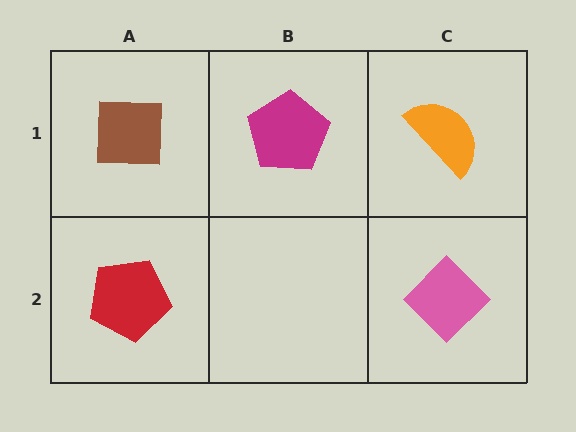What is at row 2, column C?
A pink diamond.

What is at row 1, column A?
A brown square.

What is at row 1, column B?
A magenta pentagon.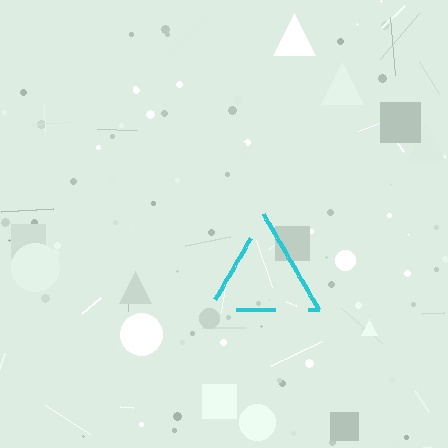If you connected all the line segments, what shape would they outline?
They would outline a triangle.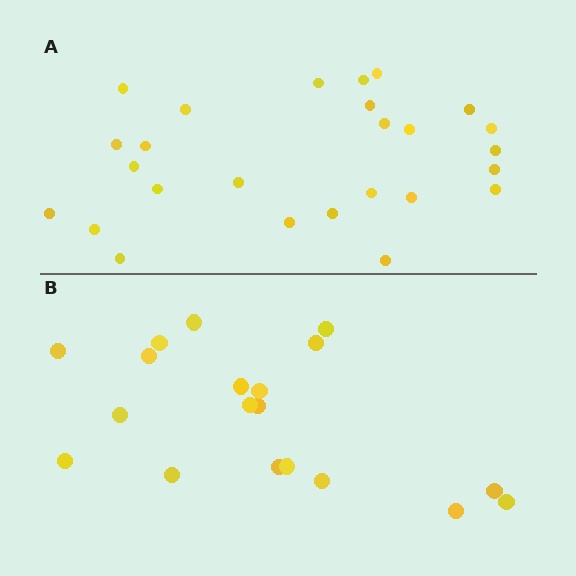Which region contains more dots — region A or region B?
Region A (the top region) has more dots.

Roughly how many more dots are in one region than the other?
Region A has roughly 8 or so more dots than region B.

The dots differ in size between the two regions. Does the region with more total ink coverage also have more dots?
No. Region B has more total ink coverage because its dots are larger, but region A actually contains more individual dots. Total area can be misleading — the number of items is what matters here.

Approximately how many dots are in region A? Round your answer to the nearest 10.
About 30 dots. (The exact count is 26, which rounds to 30.)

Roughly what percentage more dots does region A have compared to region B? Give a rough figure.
About 35% more.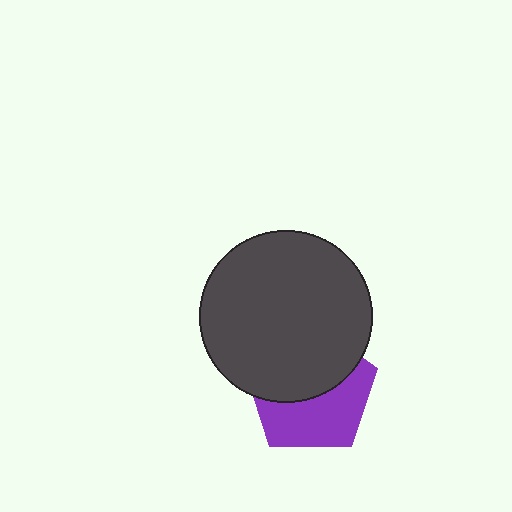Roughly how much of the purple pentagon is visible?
About half of it is visible (roughly 49%).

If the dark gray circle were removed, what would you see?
You would see the complete purple pentagon.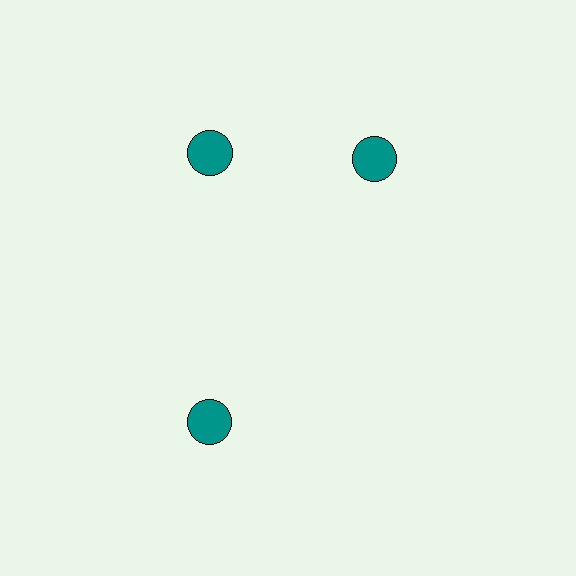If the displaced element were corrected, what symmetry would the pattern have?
It would have 3-fold rotational symmetry — the pattern would map onto itself every 120 degrees.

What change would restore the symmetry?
The symmetry would be restored by rotating it back into even spacing with its neighbors so that all 3 circles sit at equal angles and equal distance from the center.